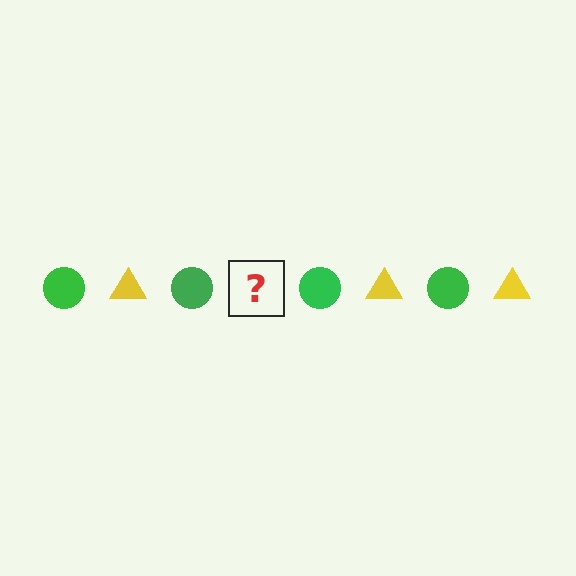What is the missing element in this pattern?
The missing element is a yellow triangle.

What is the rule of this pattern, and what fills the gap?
The rule is that the pattern alternates between green circle and yellow triangle. The gap should be filled with a yellow triangle.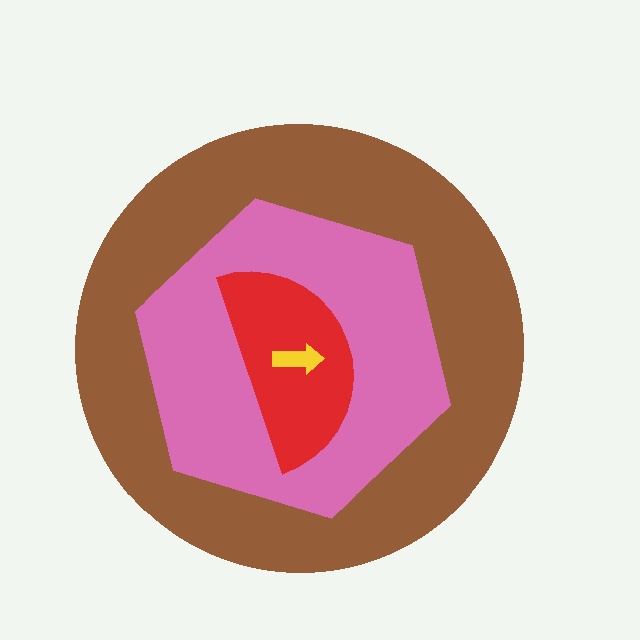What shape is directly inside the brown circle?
The pink hexagon.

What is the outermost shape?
The brown circle.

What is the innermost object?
The yellow arrow.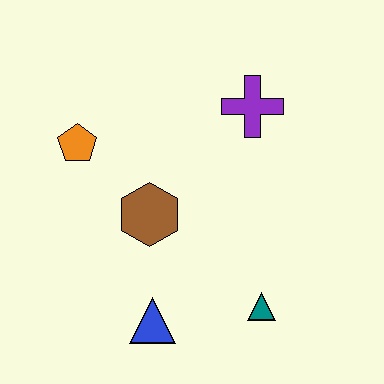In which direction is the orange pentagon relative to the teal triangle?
The orange pentagon is to the left of the teal triangle.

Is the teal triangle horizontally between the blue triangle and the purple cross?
No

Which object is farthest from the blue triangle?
The purple cross is farthest from the blue triangle.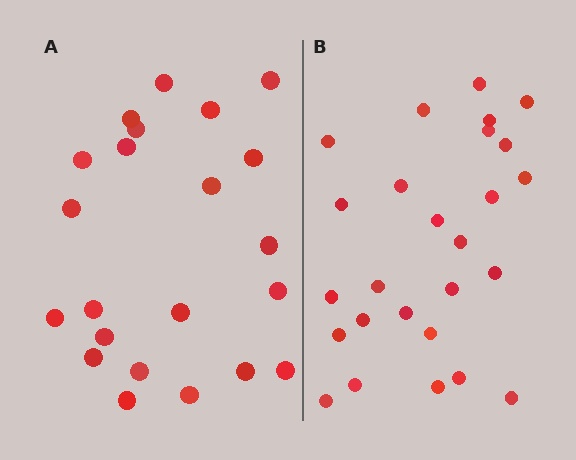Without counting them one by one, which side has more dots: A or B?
Region B (the right region) has more dots.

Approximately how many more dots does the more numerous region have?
Region B has about 4 more dots than region A.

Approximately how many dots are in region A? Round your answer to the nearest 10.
About 20 dots. (The exact count is 22, which rounds to 20.)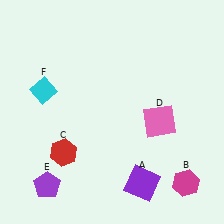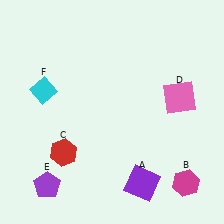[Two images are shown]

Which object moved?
The pink square (D) moved up.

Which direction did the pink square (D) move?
The pink square (D) moved up.